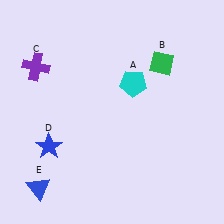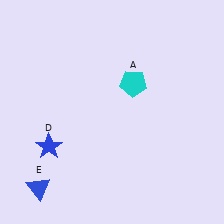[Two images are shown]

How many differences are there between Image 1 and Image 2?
There are 2 differences between the two images.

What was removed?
The purple cross (C), the green diamond (B) were removed in Image 2.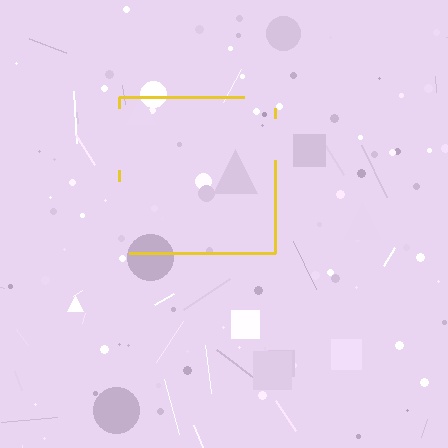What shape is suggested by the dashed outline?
The dashed outline suggests a square.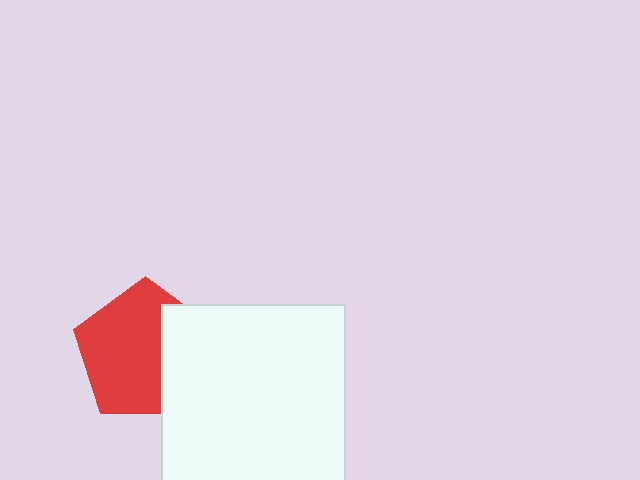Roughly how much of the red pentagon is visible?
Most of it is visible (roughly 67%).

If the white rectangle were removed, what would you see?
You would see the complete red pentagon.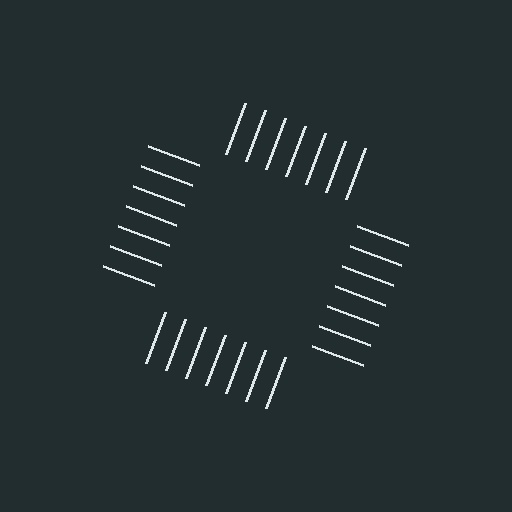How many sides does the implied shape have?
4 sides — the line-ends trace a square.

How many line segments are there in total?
28 — 7 along each of the 4 edges.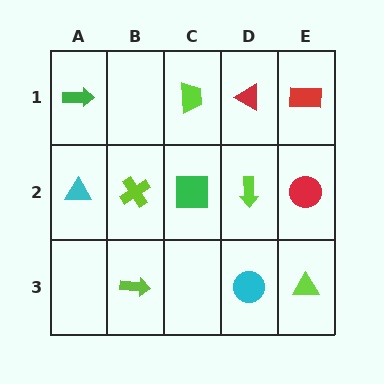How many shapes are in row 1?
4 shapes.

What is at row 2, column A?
A cyan triangle.